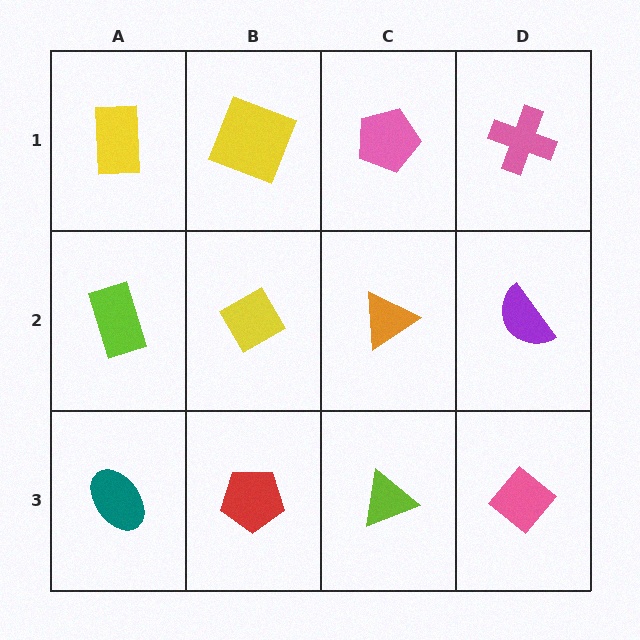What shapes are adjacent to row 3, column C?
An orange triangle (row 2, column C), a red pentagon (row 3, column B), a pink diamond (row 3, column D).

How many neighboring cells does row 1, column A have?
2.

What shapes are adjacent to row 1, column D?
A purple semicircle (row 2, column D), a pink pentagon (row 1, column C).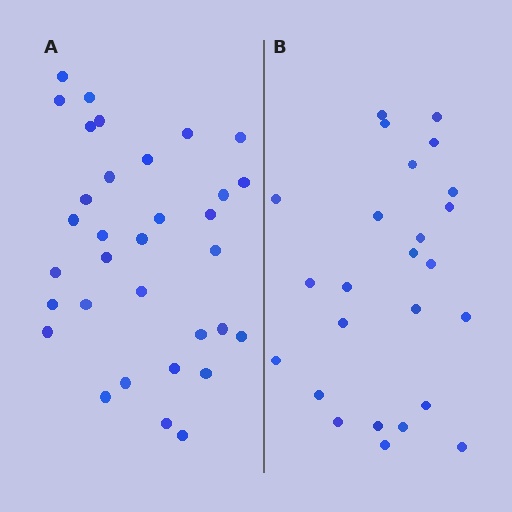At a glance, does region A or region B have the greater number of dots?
Region A (the left region) has more dots.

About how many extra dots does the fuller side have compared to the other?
Region A has roughly 8 or so more dots than region B.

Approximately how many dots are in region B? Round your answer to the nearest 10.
About 20 dots. (The exact count is 25, which rounds to 20.)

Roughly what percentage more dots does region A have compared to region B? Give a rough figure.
About 30% more.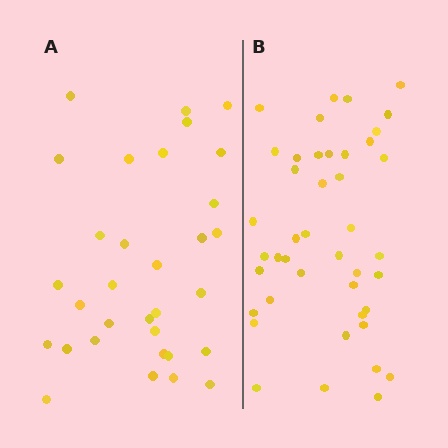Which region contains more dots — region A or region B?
Region B (the right region) has more dots.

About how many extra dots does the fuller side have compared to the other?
Region B has roughly 12 or so more dots than region A.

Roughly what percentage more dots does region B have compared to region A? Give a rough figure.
About 35% more.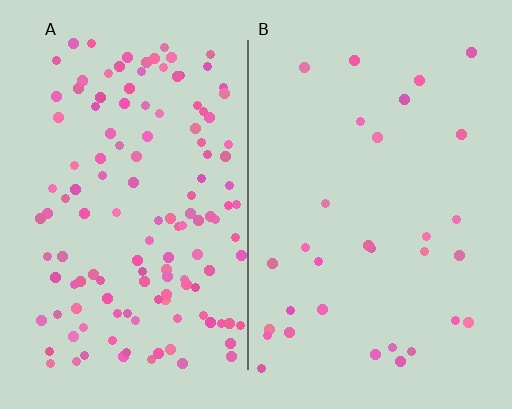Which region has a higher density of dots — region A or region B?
A (the left).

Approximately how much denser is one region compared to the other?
Approximately 4.2× — region A over region B.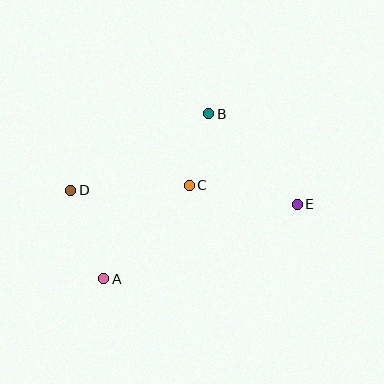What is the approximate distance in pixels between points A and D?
The distance between A and D is approximately 95 pixels.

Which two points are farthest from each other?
Points D and E are farthest from each other.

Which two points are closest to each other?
Points B and C are closest to each other.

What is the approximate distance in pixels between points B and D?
The distance between B and D is approximately 158 pixels.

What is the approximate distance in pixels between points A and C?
The distance between A and C is approximately 127 pixels.